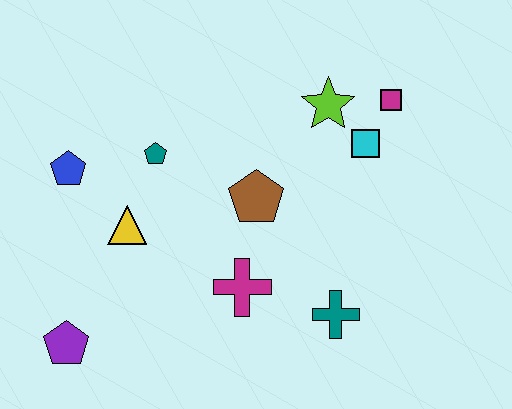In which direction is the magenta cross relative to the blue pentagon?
The magenta cross is to the right of the blue pentagon.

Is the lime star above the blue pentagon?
Yes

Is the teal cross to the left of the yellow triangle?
No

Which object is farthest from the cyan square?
The purple pentagon is farthest from the cyan square.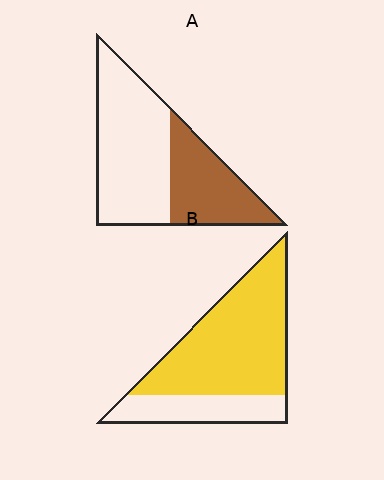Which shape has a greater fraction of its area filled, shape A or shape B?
Shape B.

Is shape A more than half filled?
No.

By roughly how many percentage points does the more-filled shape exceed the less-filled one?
By roughly 35 percentage points (B over A).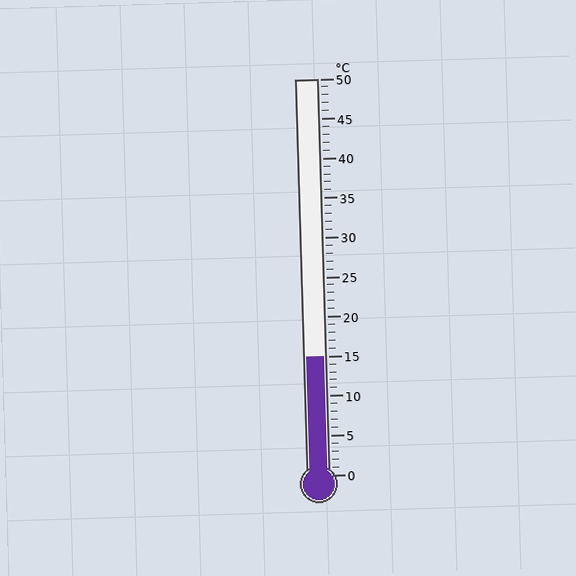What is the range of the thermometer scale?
The thermometer scale ranges from 0°C to 50°C.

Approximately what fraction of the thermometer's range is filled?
The thermometer is filled to approximately 30% of its range.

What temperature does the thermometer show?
The thermometer shows approximately 15°C.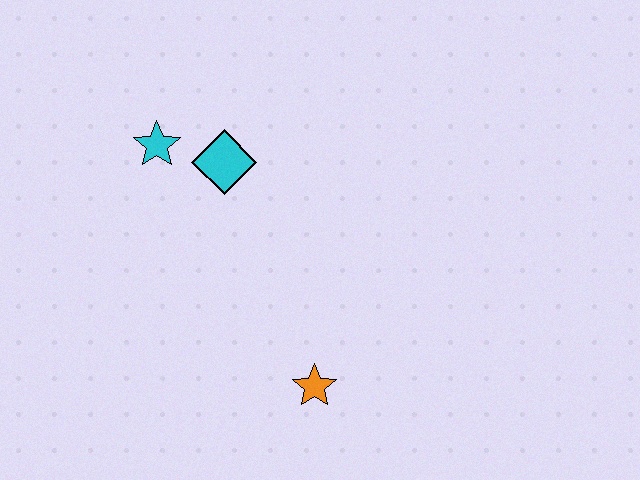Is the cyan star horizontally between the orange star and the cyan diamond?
No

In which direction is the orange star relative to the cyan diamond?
The orange star is below the cyan diamond.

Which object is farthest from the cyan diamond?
The orange star is farthest from the cyan diamond.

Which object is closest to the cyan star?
The cyan diamond is closest to the cyan star.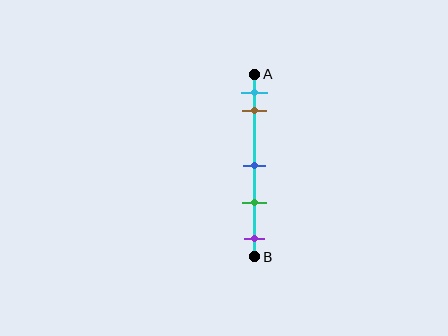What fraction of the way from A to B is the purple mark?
The purple mark is approximately 90% (0.9) of the way from A to B.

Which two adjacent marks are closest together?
The cyan and brown marks are the closest adjacent pair.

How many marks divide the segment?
There are 5 marks dividing the segment.